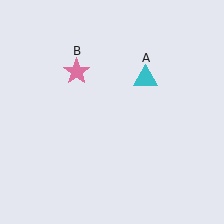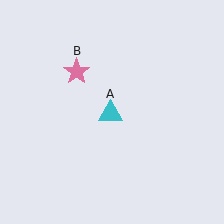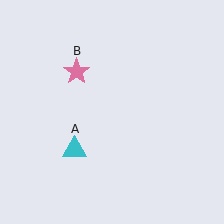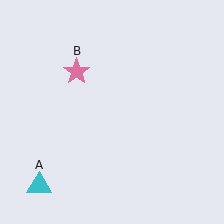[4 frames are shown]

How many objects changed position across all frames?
1 object changed position: cyan triangle (object A).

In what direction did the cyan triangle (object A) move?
The cyan triangle (object A) moved down and to the left.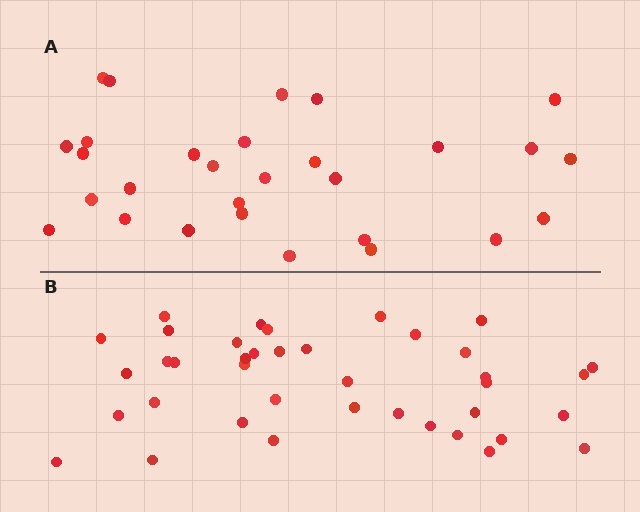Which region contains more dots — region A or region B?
Region B (the bottom region) has more dots.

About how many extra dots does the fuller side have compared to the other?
Region B has roughly 10 or so more dots than region A.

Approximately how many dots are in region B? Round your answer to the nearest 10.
About 40 dots. (The exact count is 39, which rounds to 40.)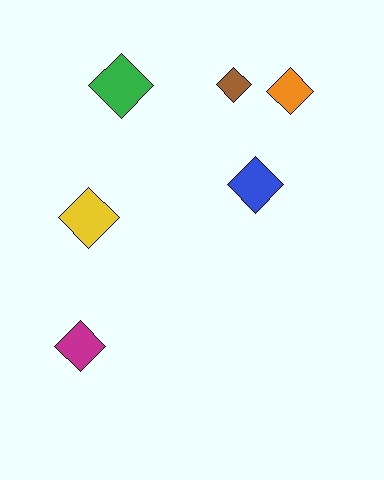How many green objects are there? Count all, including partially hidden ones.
There is 1 green object.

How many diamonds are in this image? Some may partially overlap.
There are 6 diamonds.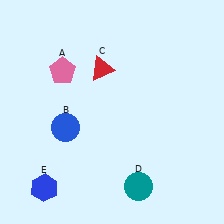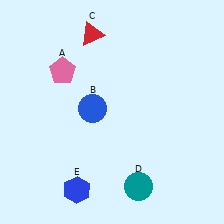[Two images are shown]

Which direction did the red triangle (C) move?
The red triangle (C) moved up.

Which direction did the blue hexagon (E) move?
The blue hexagon (E) moved right.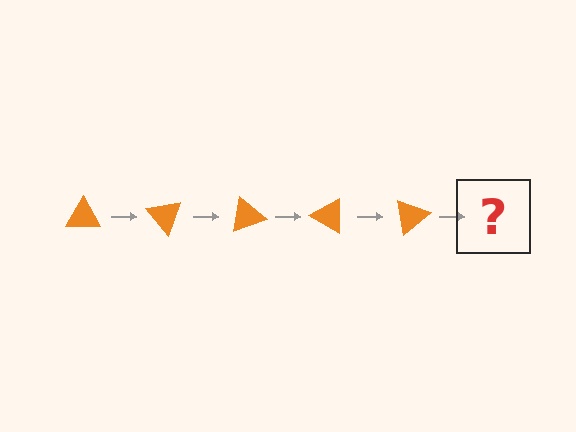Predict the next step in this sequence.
The next step is an orange triangle rotated 250 degrees.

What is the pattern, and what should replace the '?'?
The pattern is that the triangle rotates 50 degrees each step. The '?' should be an orange triangle rotated 250 degrees.